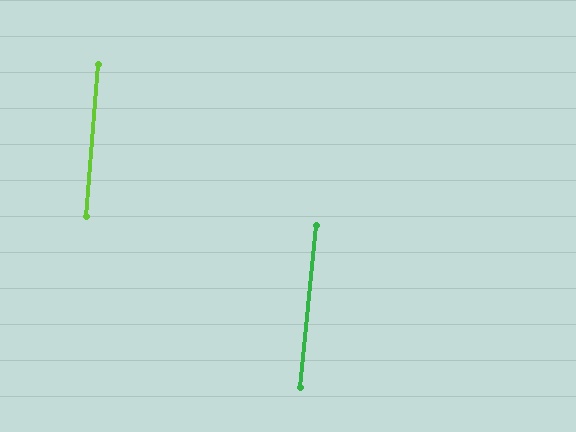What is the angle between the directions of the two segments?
Approximately 1 degree.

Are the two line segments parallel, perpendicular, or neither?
Parallel — their directions differ by only 0.9°.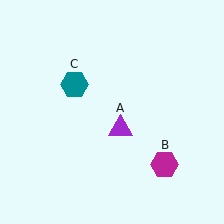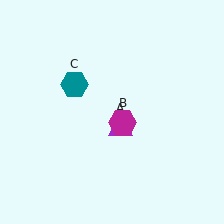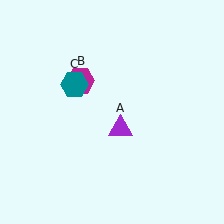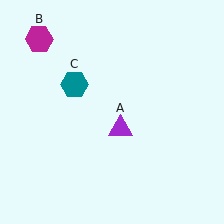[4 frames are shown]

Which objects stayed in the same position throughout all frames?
Purple triangle (object A) and teal hexagon (object C) remained stationary.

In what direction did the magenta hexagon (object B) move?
The magenta hexagon (object B) moved up and to the left.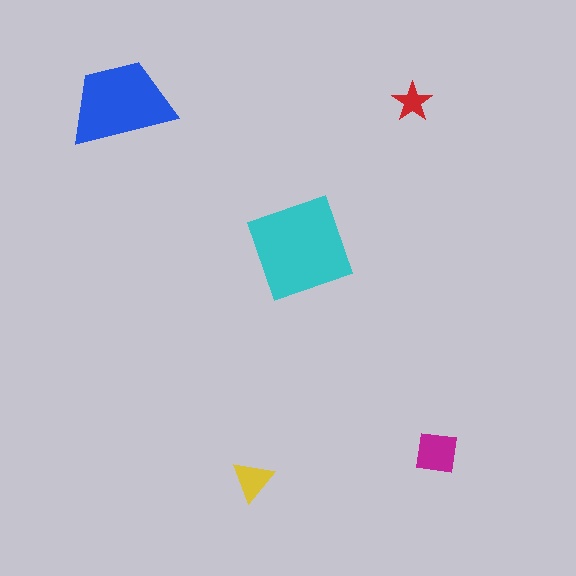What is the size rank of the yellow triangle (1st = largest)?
4th.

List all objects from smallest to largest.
The red star, the yellow triangle, the magenta square, the blue trapezoid, the cyan diamond.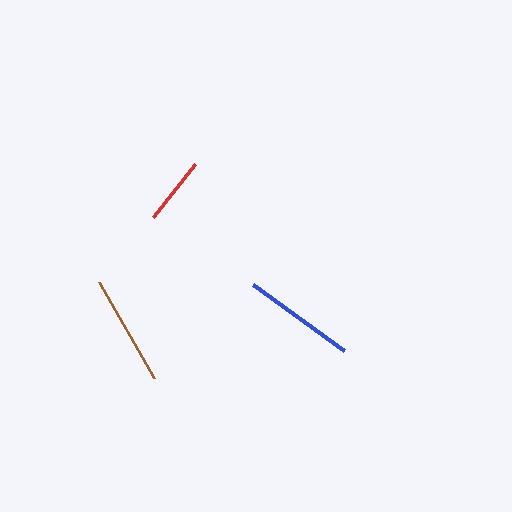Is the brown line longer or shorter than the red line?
The brown line is longer than the red line.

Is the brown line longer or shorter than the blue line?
The blue line is longer than the brown line.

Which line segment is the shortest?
The red line is the shortest at approximately 68 pixels.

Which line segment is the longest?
The blue line is the longest at approximately 112 pixels.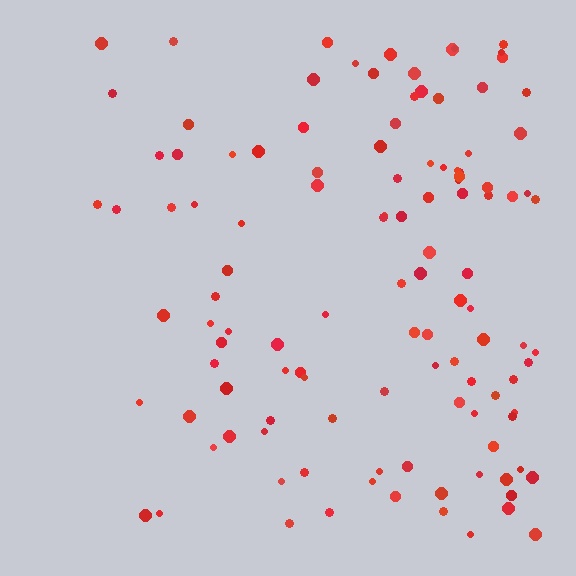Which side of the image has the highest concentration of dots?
The right.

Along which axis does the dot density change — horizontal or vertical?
Horizontal.